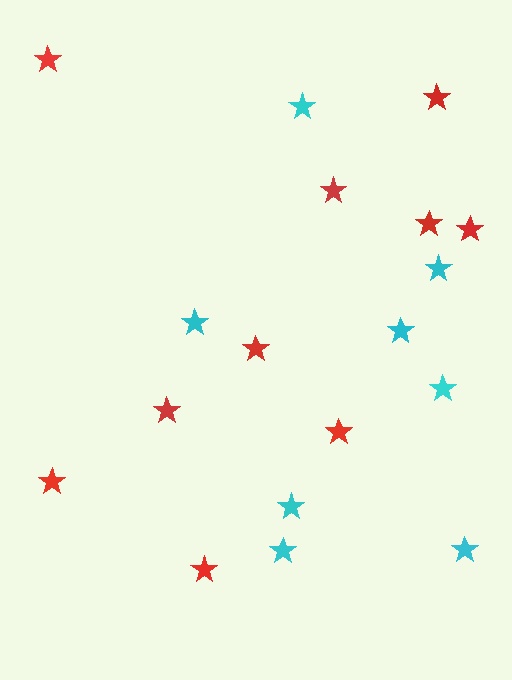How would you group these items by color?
There are 2 groups: one group of cyan stars (8) and one group of red stars (10).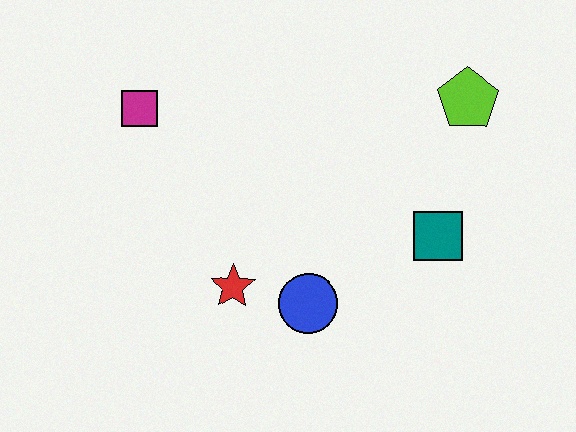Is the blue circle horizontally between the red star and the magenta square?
No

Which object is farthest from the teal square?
The magenta square is farthest from the teal square.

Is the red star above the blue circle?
Yes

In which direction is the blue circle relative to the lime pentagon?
The blue circle is below the lime pentagon.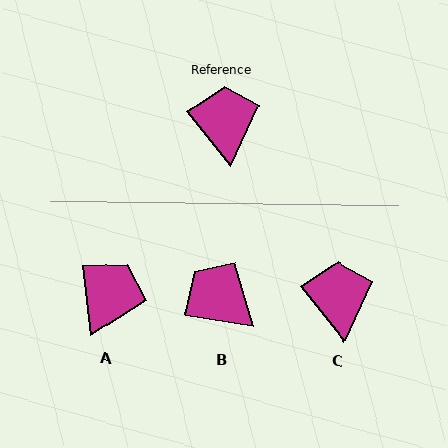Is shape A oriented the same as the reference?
No, it is off by about 33 degrees.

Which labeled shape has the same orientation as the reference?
C.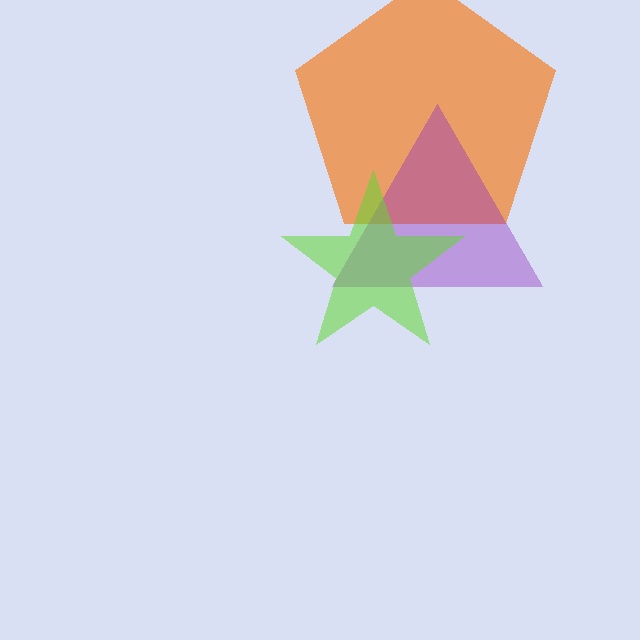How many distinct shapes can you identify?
There are 3 distinct shapes: an orange pentagon, a purple triangle, a lime star.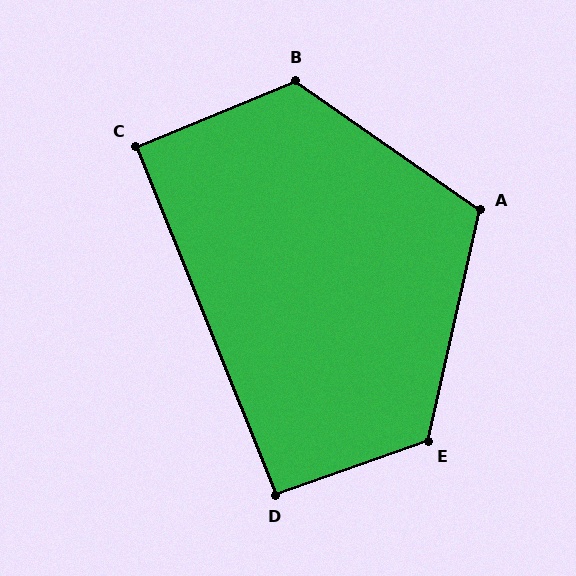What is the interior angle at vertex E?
Approximately 122 degrees (obtuse).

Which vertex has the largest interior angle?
B, at approximately 122 degrees.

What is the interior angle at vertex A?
Approximately 112 degrees (obtuse).